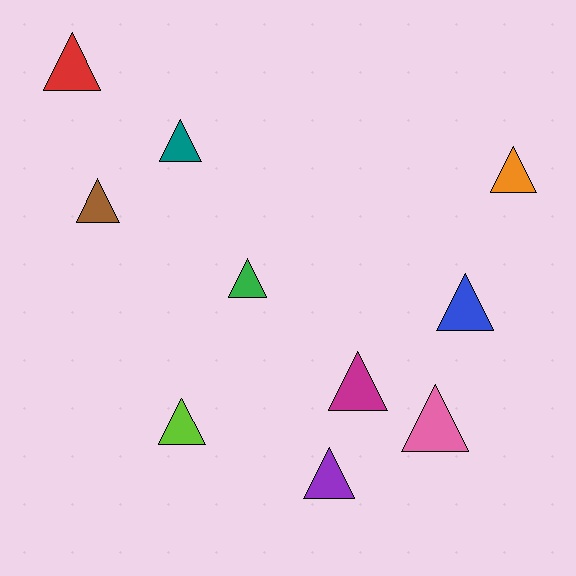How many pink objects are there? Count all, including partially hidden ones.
There is 1 pink object.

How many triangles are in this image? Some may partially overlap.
There are 10 triangles.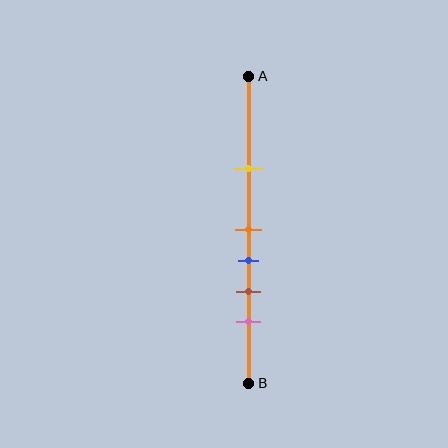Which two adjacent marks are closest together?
The orange and blue marks are the closest adjacent pair.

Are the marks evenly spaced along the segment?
No, the marks are not evenly spaced.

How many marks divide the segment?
There are 5 marks dividing the segment.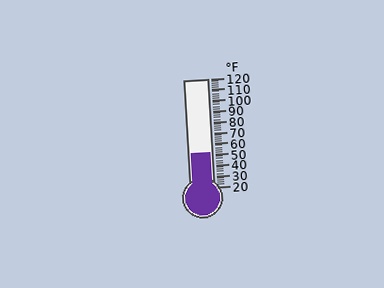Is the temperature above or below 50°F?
The temperature is above 50°F.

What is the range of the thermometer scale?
The thermometer scale ranges from 20°F to 120°F.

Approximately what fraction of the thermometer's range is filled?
The thermometer is filled to approximately 30% of its range.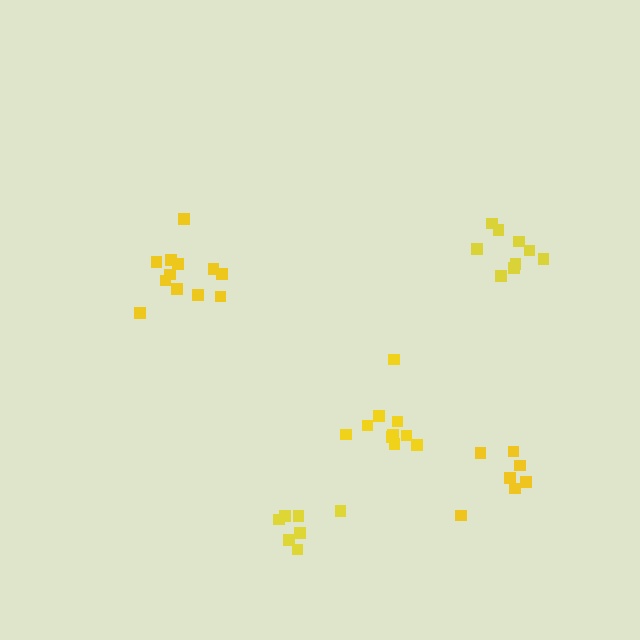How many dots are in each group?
Group 1: 7 dots, Group 2: 10 dots, Group 3: 13 dots, Group 4: 7 dots, Group 5: 9 dots (46 total).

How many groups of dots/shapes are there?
There are 5 groups.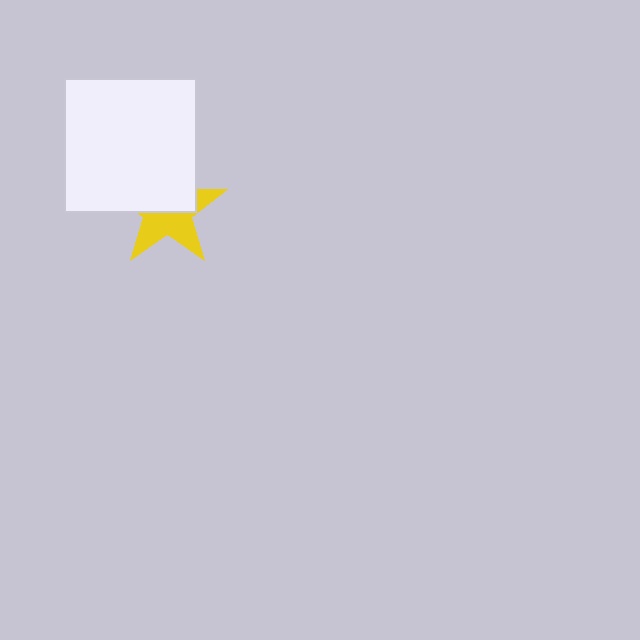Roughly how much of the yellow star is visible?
About half of it is visible (roughly 48%).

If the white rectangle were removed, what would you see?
You would see the complete yellow star.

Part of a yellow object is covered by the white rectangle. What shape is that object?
It is a star.